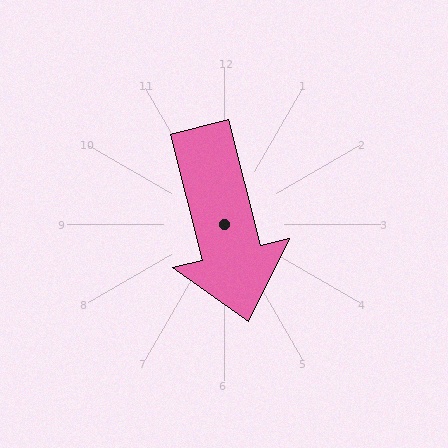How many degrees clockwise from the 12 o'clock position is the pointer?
Approximately 166 degrees.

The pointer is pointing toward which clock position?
Roughly 6 o'clock.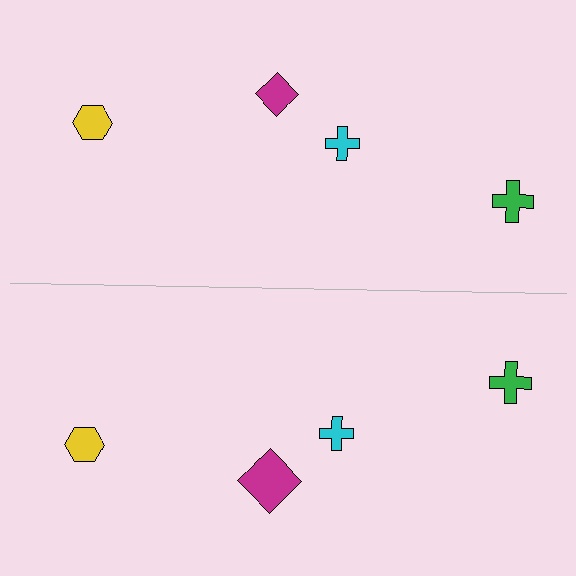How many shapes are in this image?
There are 8 shapes in this image.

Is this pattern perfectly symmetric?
No, the pattern is not perfectly symmetric. The magenta diamond on the bottom side has a different size than its mirror counterpart.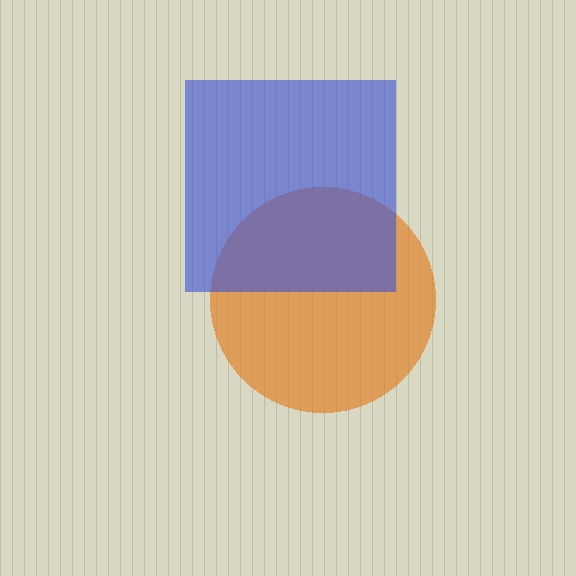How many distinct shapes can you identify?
There are 2 distinct shapes: an orange circle, a blue square.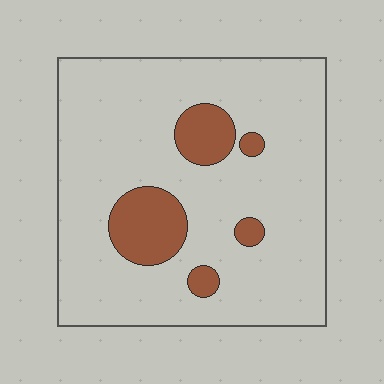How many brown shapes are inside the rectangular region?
5.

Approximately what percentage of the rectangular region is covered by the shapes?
Approximately 15%.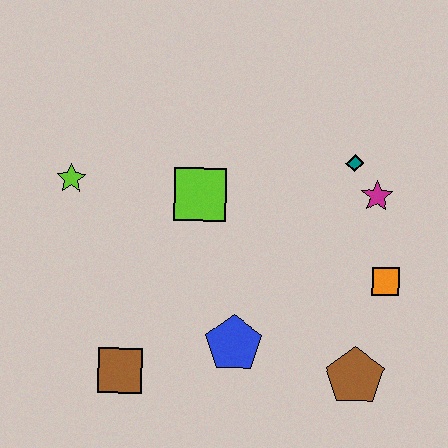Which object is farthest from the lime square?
The brown pentagon is farthest from the lime square.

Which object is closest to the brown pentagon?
The orange square is closest to the brown pentagon.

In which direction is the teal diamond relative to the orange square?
The teal diamond is above the orange square.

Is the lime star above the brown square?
Yes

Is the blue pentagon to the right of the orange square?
No